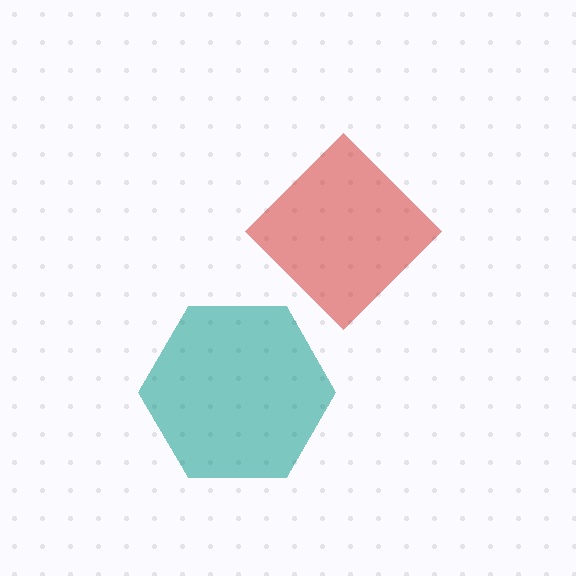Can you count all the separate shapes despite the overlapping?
Yes, there are 2 separate shapes.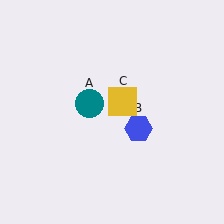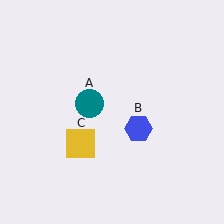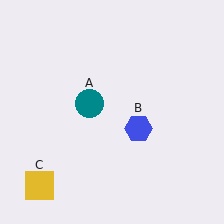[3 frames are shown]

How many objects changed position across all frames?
1 object changed position: yellow square (object C).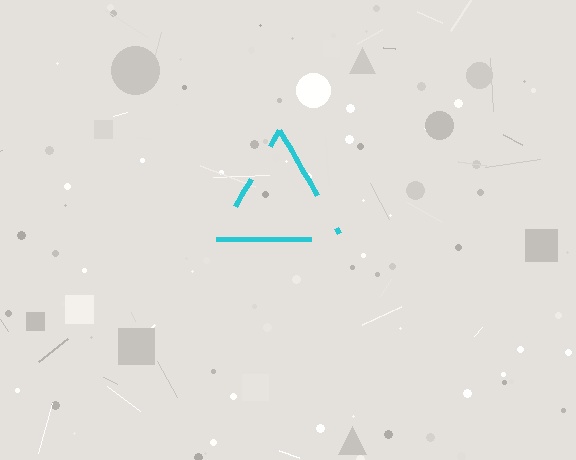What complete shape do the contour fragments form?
The contour fragments form a triangle.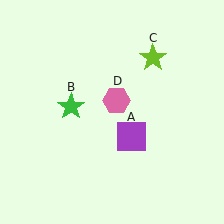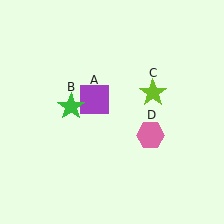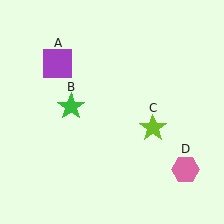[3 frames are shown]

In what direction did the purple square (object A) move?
The purple square (object A) moved up and to the left.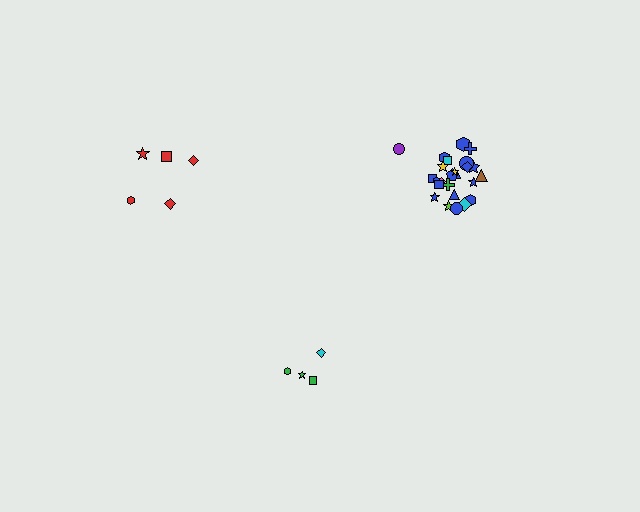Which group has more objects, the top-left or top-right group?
The top-right group.